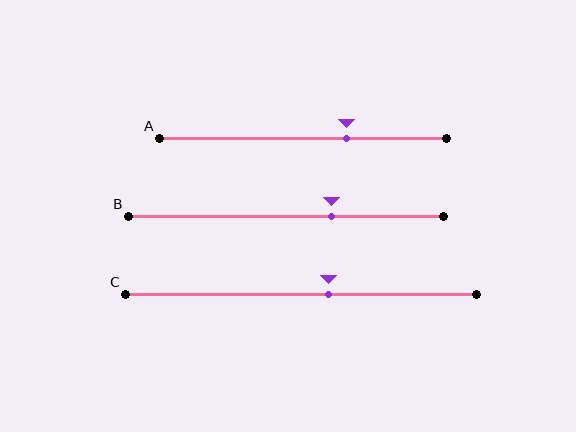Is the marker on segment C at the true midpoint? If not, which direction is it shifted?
No, the marker on segment C is shifted to the right by about 8% of the segment length.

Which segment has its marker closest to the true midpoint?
Segment C has its marker closest to the true midpoint.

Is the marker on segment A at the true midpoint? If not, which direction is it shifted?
No, the marker on segment A is shifted to the right by about 15% of the segment length.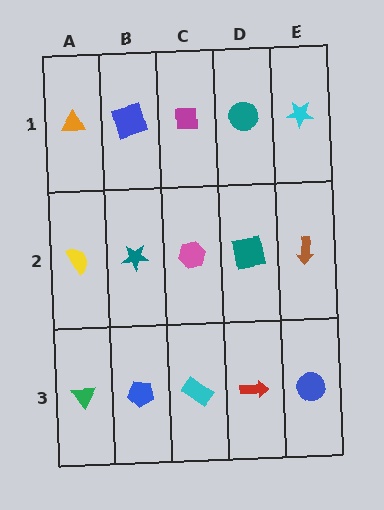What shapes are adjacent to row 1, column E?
A brown arrow (row 2, column E), a teal circle (row 1, column D).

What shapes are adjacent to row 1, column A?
A yellow semicircle (row 2, column A), a blue square (row 1, column B).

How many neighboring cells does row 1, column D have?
3.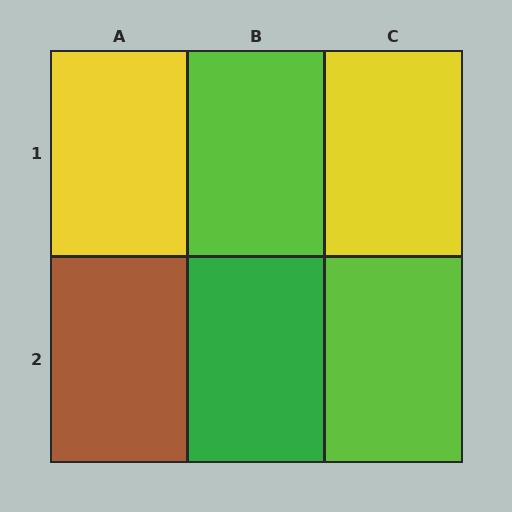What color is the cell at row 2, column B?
Green.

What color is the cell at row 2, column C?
Lime.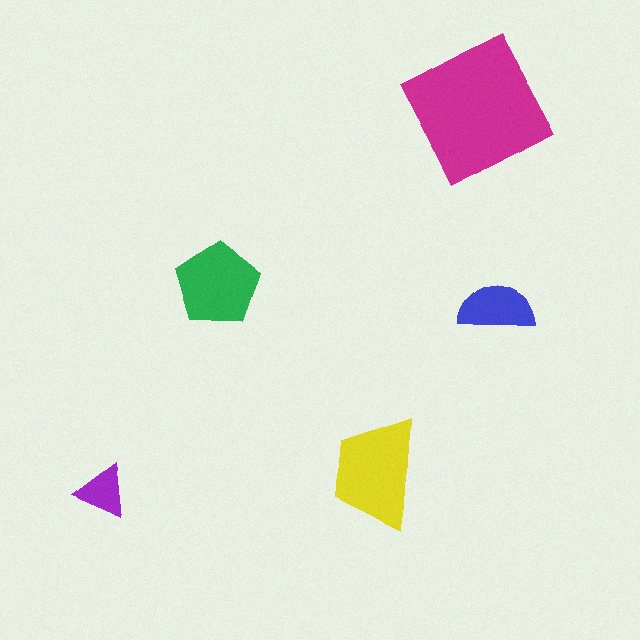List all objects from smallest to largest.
The purple triangle, the blue semicircle, the green pentagon, the yellow trapezoid, the magenta square.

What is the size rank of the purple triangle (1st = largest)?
5th.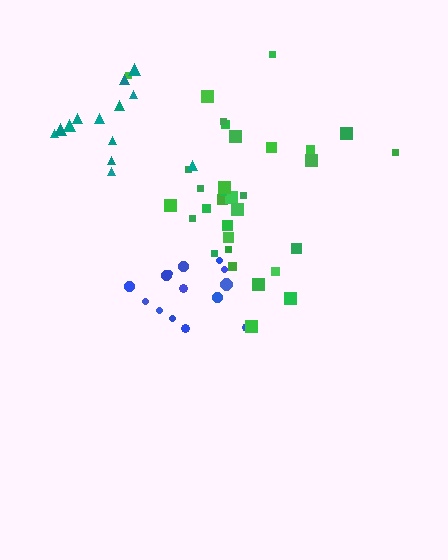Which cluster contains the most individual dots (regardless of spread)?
Green (33).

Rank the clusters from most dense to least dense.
blue, green, teal.